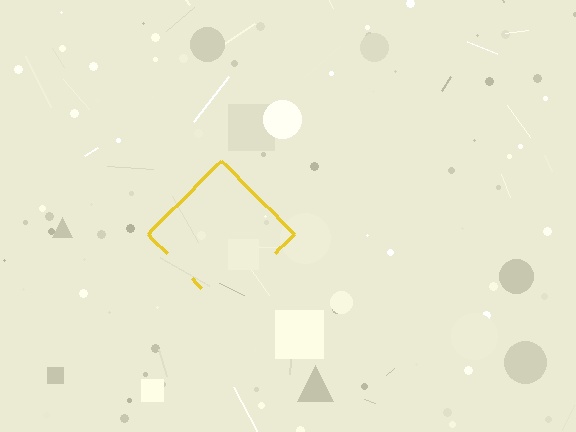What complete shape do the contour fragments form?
The contour fragments form a diamond.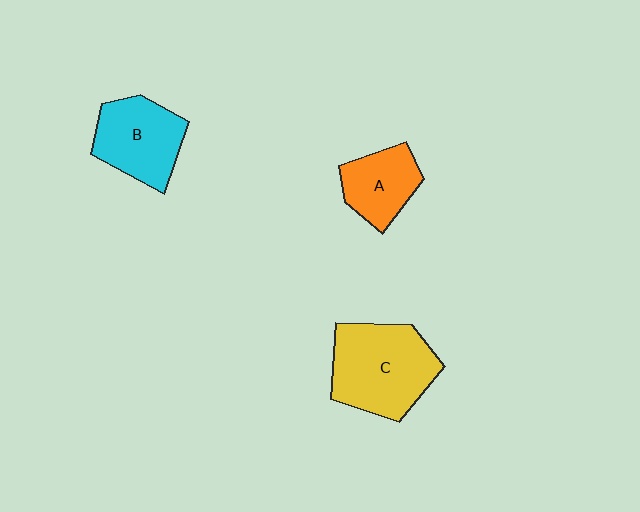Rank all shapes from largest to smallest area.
From largest to smallest: C (yellow), B (cyan), A (orange).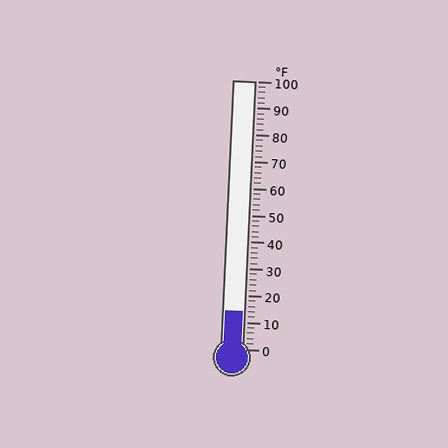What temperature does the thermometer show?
The thermometer shows approximately 14°F.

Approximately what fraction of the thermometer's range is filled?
The thermometer is filled to approximately 15% of its range.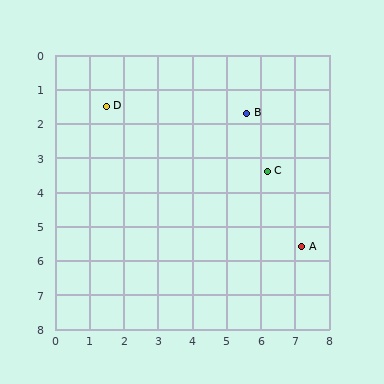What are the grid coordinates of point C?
Point C is at approximately (6.2, 3.4).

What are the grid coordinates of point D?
Point D is at approximately (1.5, 1.5).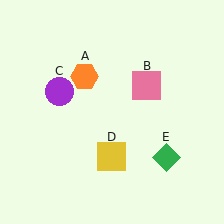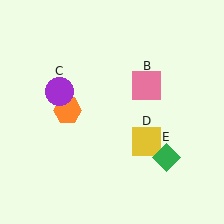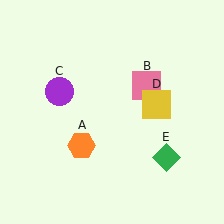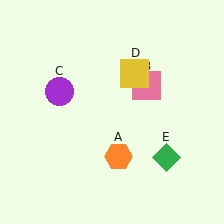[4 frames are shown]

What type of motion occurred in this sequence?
The orange hexagon (object A), yellow square (object D) rotated counterclockwise around the center of the scene.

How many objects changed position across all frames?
2 objects changed position: orange hexagon (object A), yellow square (object D).